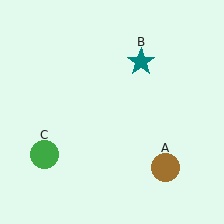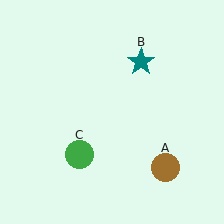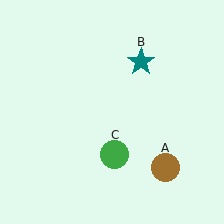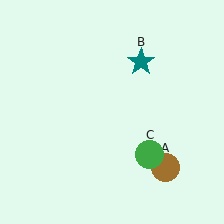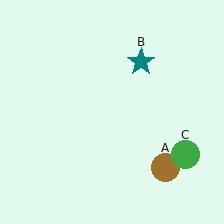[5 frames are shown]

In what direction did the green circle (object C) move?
The green circle (object C) moved right.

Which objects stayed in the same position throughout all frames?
Brown circle (object A) and teal star (object B) remained stationary.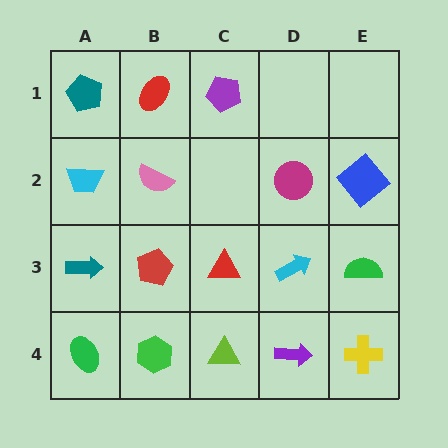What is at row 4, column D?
A purple arrow.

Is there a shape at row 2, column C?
No, that cell is empty.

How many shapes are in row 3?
5 shapes.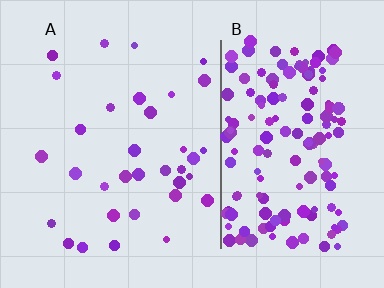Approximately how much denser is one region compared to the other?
Approximately 5.0× — region B over region A.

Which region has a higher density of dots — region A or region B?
B (the right).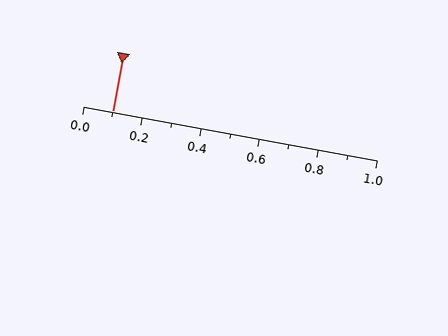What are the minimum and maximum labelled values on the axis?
The axis runs from 0.0 to 1.0.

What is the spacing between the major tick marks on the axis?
The major ticks are spaced 0.2 apart.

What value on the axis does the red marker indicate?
The marker indicates approximately 0.1.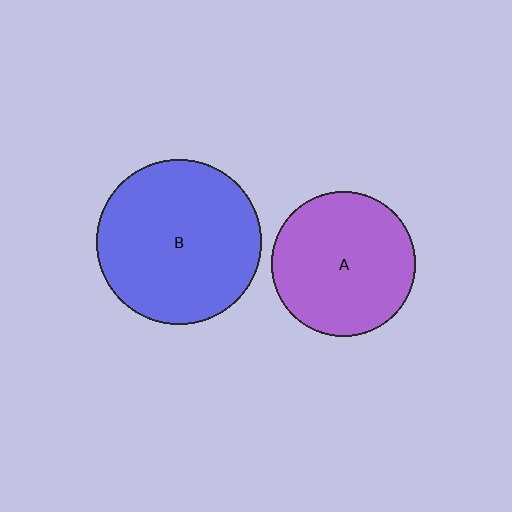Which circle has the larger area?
Circle B (blue).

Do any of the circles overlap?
No, none of the circles overlap.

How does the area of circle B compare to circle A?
Approximately 1.3 times.